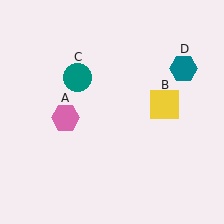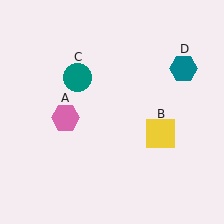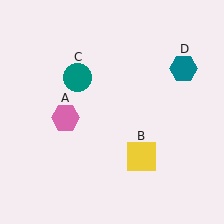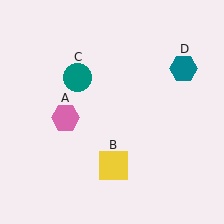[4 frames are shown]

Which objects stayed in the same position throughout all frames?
Pink hexagon (object A) and teal circle (object C) and teal hexagon (object D) remained stationary.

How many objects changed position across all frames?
1 object changed position: yellow square (object B).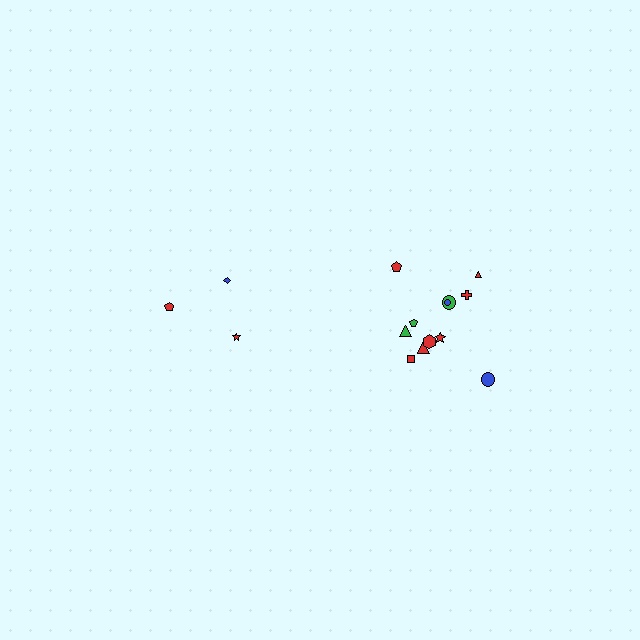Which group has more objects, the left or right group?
The right group.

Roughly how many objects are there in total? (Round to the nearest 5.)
Roughly 15 objects in total.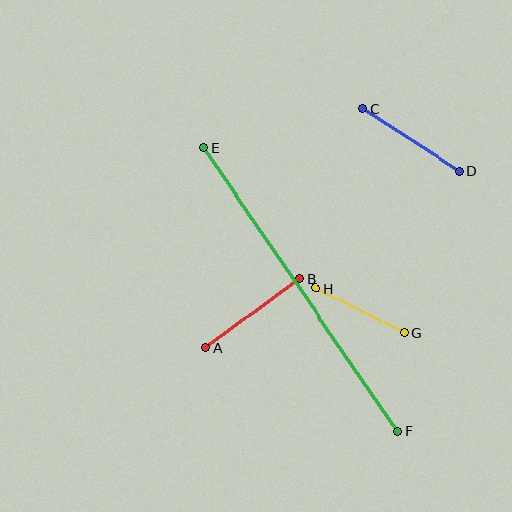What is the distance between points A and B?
The distance is approximately 116 pixels.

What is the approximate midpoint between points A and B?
The midpoint is at approximately (253, 313) pixels.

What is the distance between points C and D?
The distance is approximately 114 pixels.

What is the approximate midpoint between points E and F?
The midpoint is at approximately (300, 290) pixels.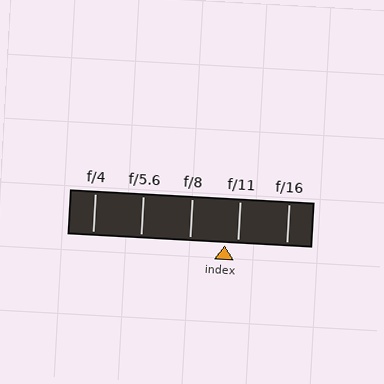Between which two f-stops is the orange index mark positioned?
The index mark is between f/8 and f/11.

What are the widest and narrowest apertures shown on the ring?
The widest aperture shown is f/4 and the narrowest is f/16.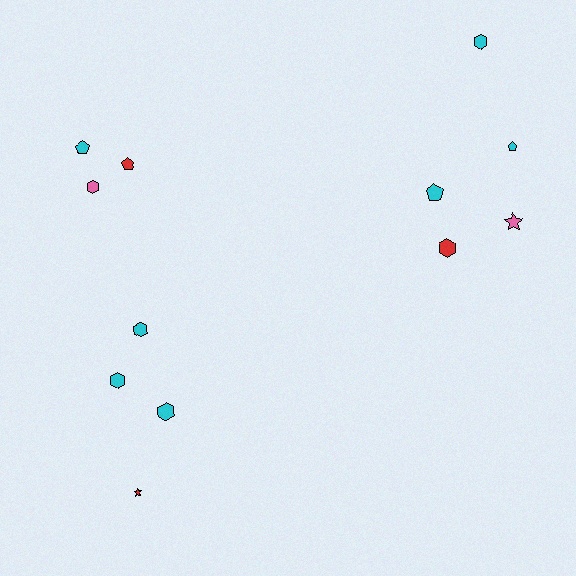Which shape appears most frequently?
Hexagon, with 6 objects.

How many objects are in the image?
There are 12 objects.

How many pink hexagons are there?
There is 1 pink hexagon.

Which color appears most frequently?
Cyan, with 7 objects.